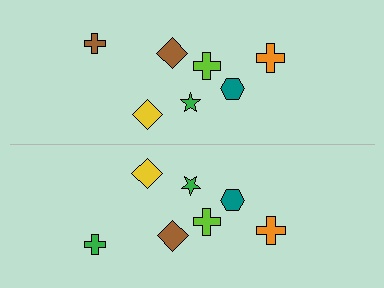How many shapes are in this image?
There are 14 shapes in this image.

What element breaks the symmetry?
The green cross on the bottom side breaks the symmetry — its mirror counterpart is brown.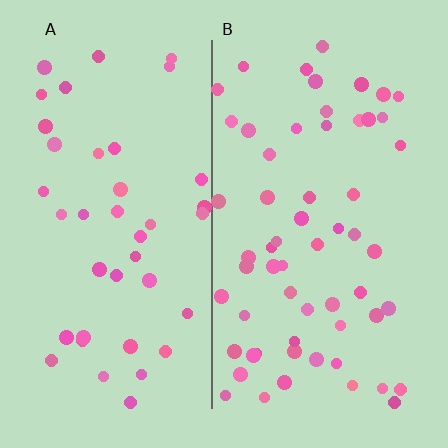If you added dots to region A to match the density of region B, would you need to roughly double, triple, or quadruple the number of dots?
Approximately double.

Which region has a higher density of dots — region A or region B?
B (the right).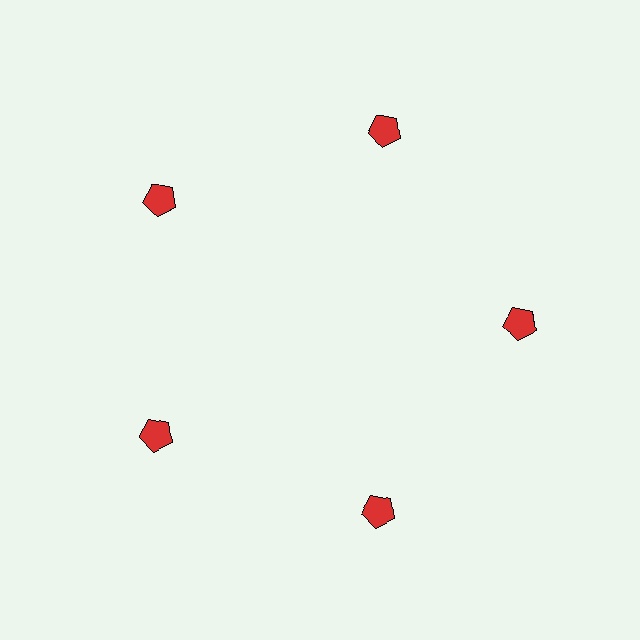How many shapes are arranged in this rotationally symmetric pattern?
There are 5 shapes, arranged in 5 groups of 1.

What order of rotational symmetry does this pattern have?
This pattern has 5-fold rotational symmetry.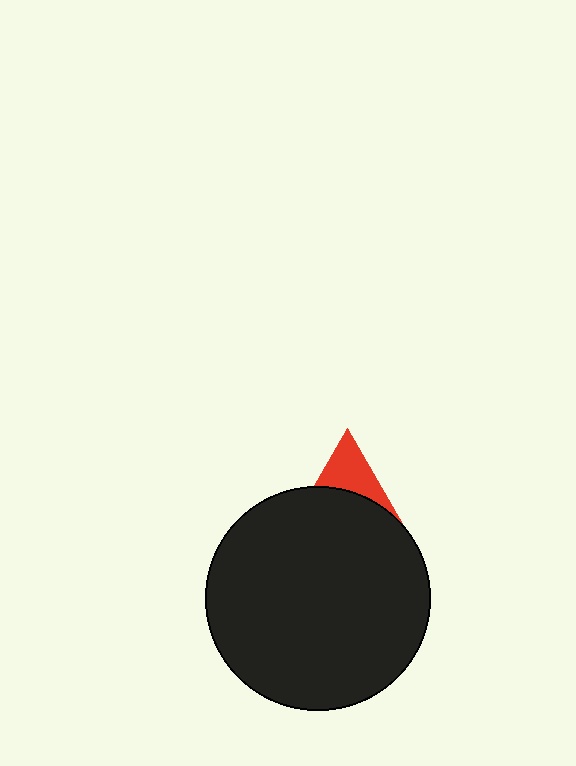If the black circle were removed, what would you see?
You would see the complete red triangle.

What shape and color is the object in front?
The object in front is a black circle.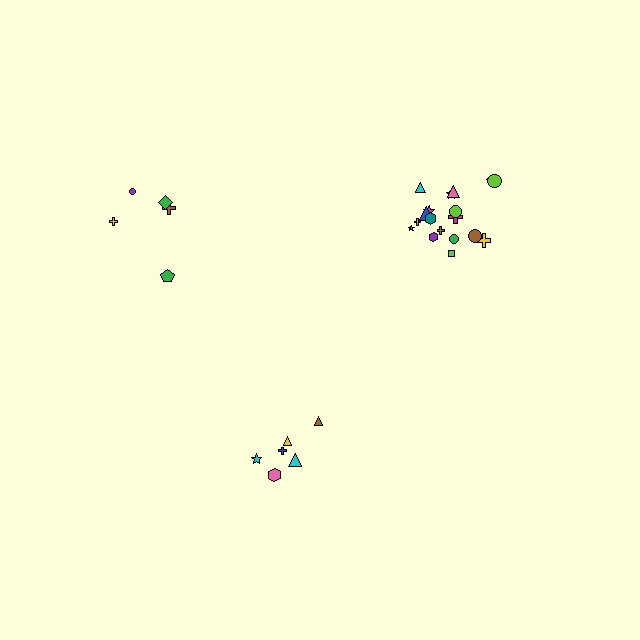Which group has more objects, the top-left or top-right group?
The top-right group.